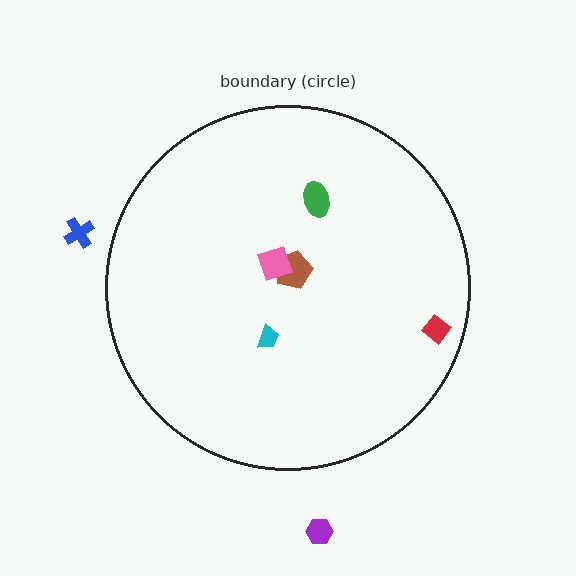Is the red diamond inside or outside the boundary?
Inside.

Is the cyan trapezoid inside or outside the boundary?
Inside.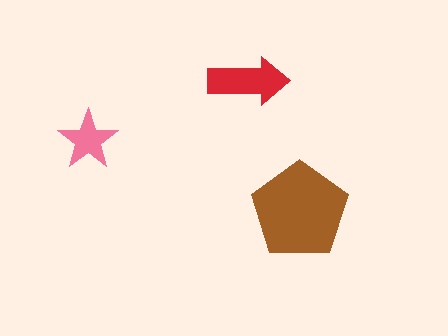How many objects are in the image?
There are 3 objects in the image.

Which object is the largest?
The brown pentagon.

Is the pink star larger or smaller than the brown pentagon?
Smaller.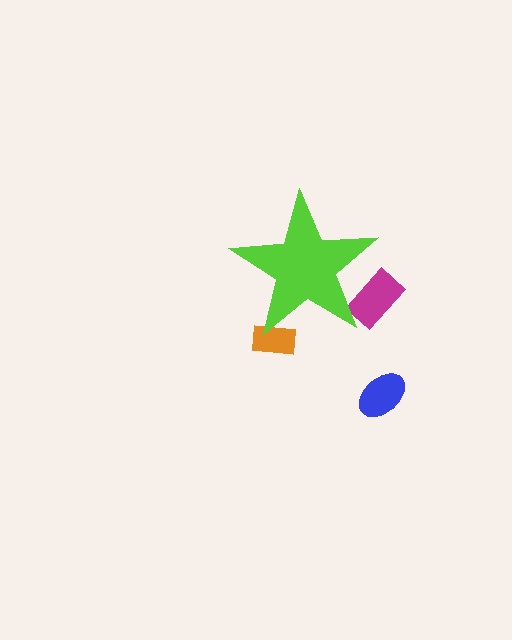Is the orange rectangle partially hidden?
Yes, the orange rectangle is partially hidden behind the lime star.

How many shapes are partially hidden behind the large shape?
2 shapes are partially hidden.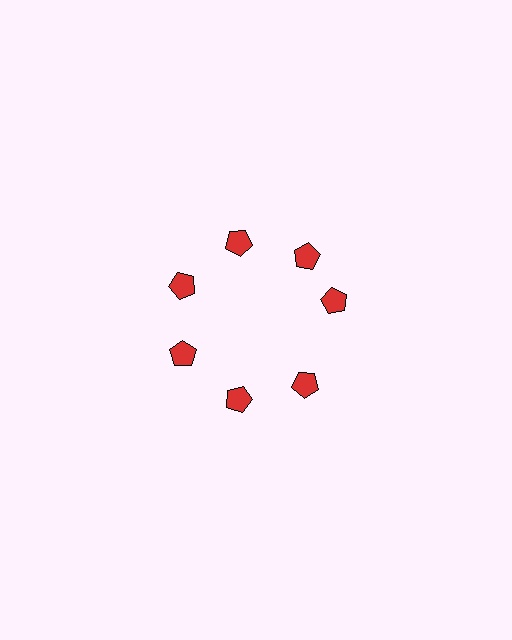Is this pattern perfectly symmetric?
No. The 7 red pentagons are arranged in a ring, but one element near the 3 o'clock position is rotated out of alignment along the ring, breaking the 7-fold rotational symmetry.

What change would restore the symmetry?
The symmetry would be restored by rotating it back into even spacing with its neighbors so that all 7 pentagons sit at equal angles and equal distance from the center.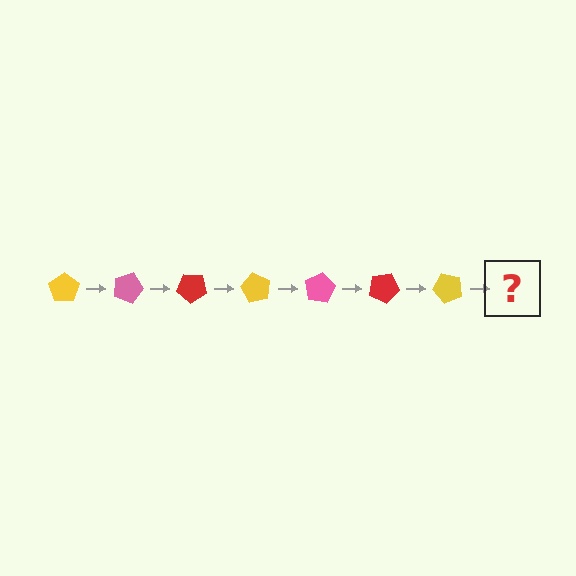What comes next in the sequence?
The next element should be a pink pentagon, rotated 140 degrees from the start.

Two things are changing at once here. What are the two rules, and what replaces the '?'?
The two rules are that it rotates 20 degrees each step and the color cycles through yellow, pink, and red. The '?' should be a pink pentagon, rotated 140 degrees from the start.